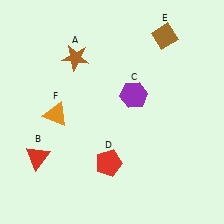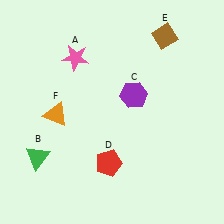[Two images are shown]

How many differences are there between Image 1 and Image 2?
There are 2 differences between the two images.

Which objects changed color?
A changed from brown to pink. B changed from red to green.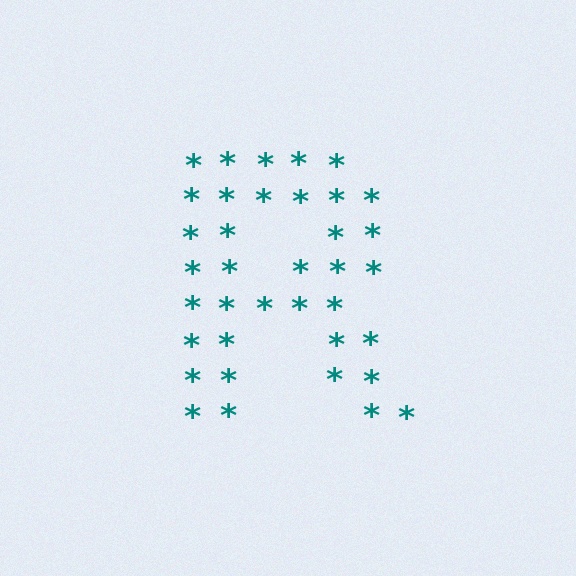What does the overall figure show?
The overall figure shows the letter R.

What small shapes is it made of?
It is made of small asterisks.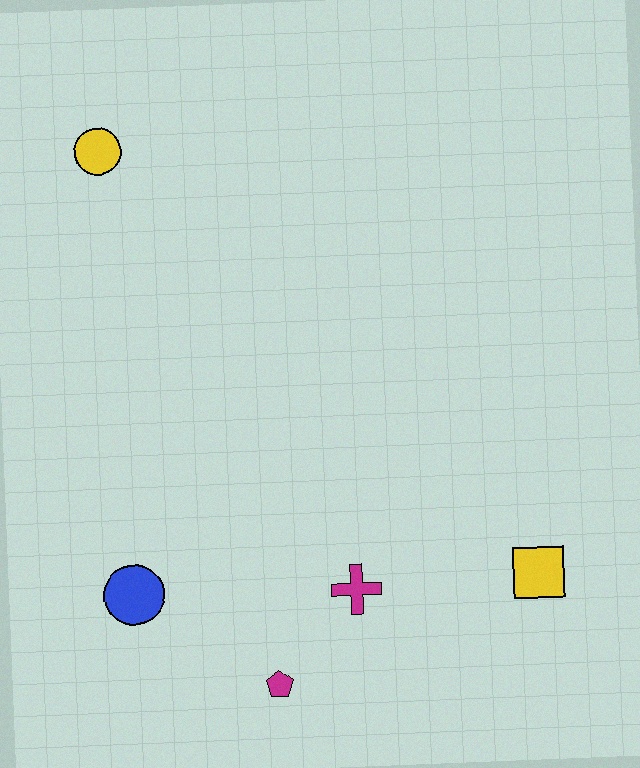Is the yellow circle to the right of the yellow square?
No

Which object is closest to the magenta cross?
The magenta pentagon is closest to the magenta cross.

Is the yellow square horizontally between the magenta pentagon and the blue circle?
No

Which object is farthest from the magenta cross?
The yellow circle is farthest from the magenta cross.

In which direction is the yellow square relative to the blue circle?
The yellow square is to the right of the blue circle.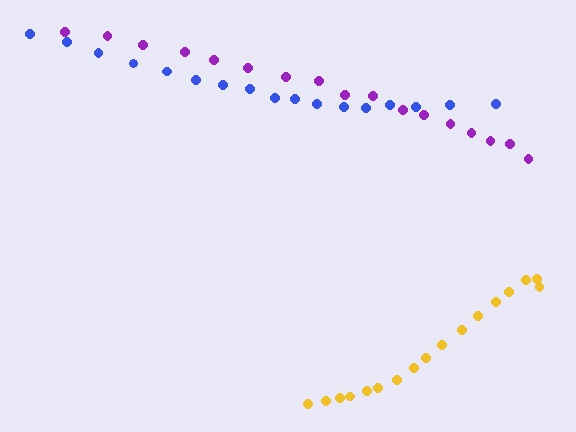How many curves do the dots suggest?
There are 3 distinct paths.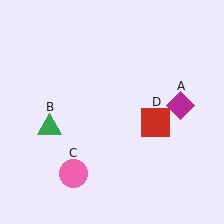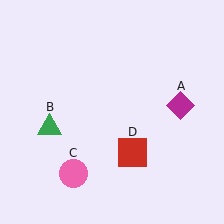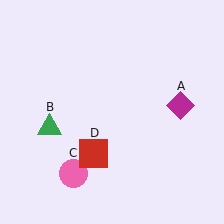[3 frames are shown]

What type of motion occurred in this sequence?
The red square (object D) rotated clockwise around the center of the scene.